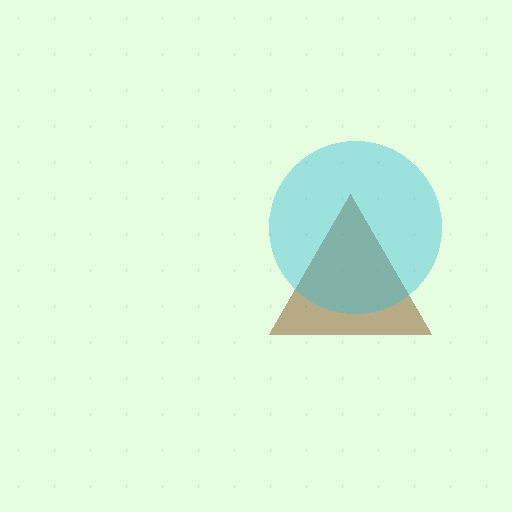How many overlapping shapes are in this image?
There are 2 overlapping shapes in the image.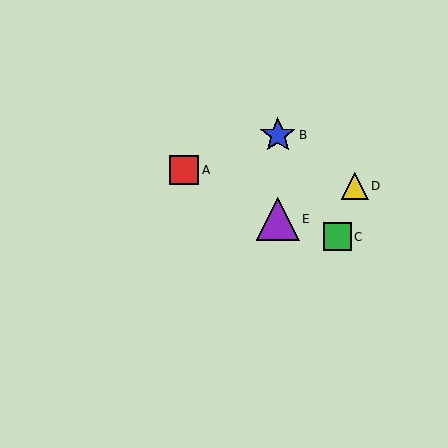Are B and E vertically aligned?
Yes, both are at x≈278.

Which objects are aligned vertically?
Objects B, E are aligned vertically.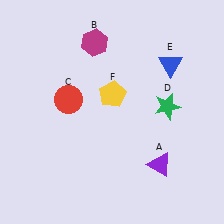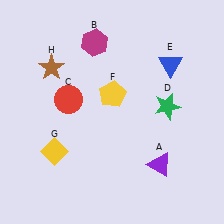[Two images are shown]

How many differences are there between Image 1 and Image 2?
There are 2 differences between the two images.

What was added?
A yellow diamond (G), a brown star (H) were added in Image 2.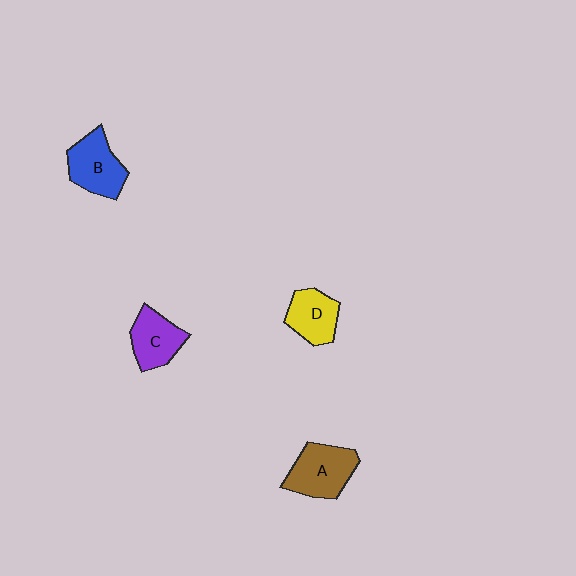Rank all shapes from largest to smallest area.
From largest to smallest: A (brown), B (blue), C (purple), D (yellow).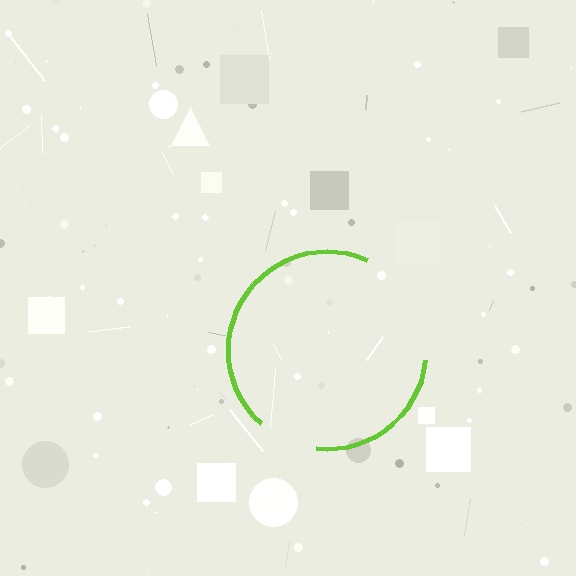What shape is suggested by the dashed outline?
The dashed outline suggests a circle.